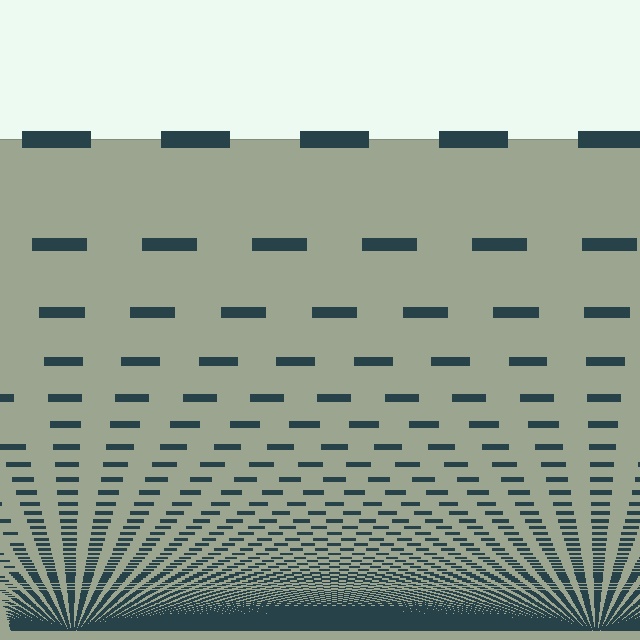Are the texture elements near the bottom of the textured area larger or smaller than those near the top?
Smaller. The gradient is inverted — elements near the bottom are smaller and denser.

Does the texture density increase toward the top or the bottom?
Density increases toward the bottom.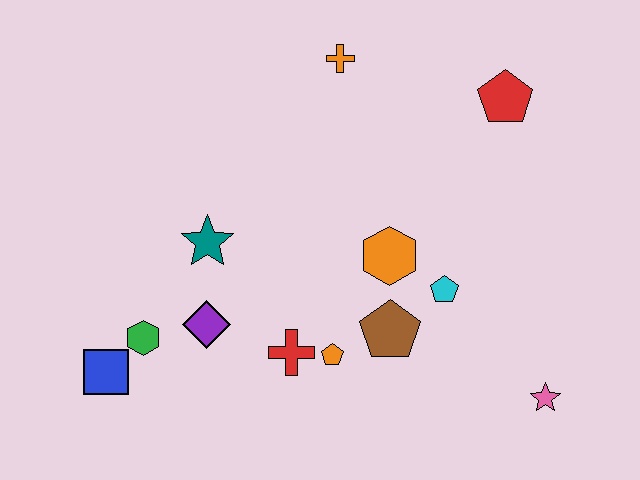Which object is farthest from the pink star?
The blue square is farthest from the pink star.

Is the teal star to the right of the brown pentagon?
No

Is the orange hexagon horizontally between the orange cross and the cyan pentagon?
Yes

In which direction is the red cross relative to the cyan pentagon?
The red cross is to the left of the cyan pentagon.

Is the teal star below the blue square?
No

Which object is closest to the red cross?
The orange pentagon is closest to the red cross.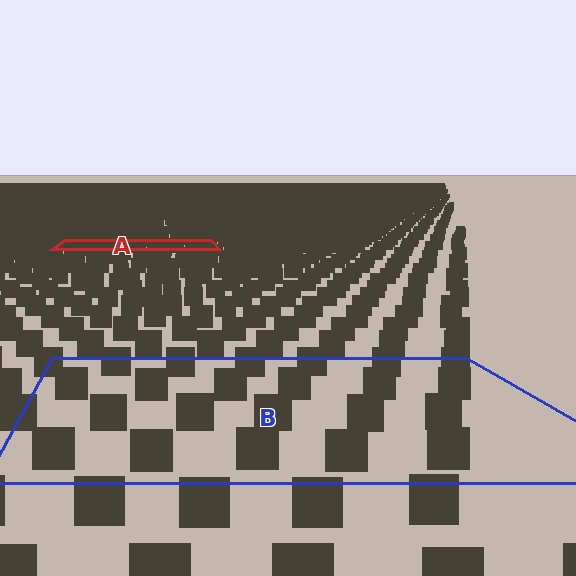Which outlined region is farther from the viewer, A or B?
Region A is farther from the viewer — the texture elements inside it appear smaller and more densely packed.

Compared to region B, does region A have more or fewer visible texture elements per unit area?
Region A has more texture elements per unit area — they are packed more densely because it is farther away.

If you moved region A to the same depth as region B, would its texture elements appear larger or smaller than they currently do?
They would appear larger. At a closer depth, the same texture elements are projected at a bigger on-screen size.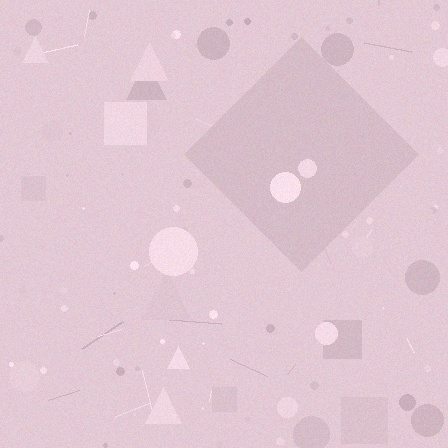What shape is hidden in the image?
A diamond is hidden in the image.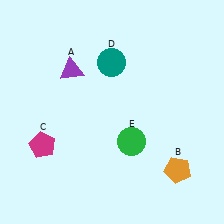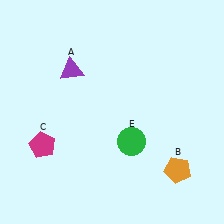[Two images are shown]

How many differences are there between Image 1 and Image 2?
There is 1 difference between the two images.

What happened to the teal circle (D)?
The teal circle (D) was removed in Image 2. It was in the top-left area of Image 1.